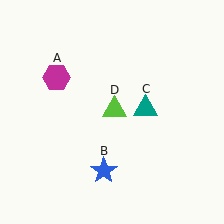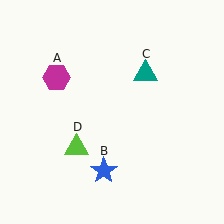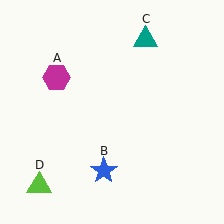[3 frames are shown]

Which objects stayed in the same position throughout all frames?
Magenta hexagon (object A) and blue star (object B) remained stationary.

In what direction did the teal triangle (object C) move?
The teal triangle (object C) moved up.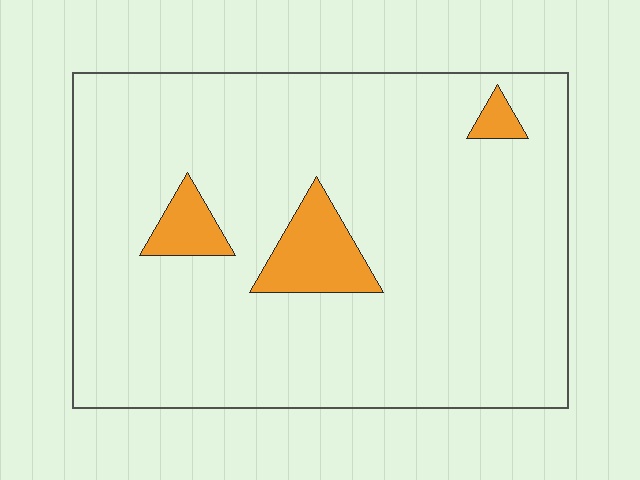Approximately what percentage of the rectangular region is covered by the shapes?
Approximately 10%.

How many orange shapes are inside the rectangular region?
3.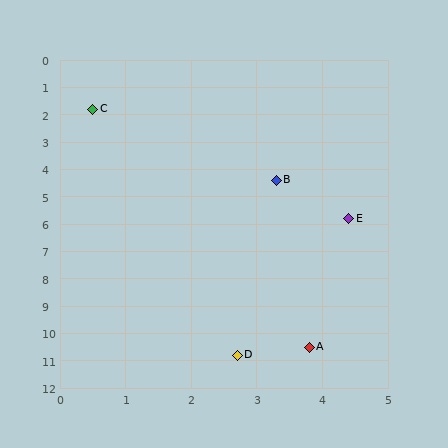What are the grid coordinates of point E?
Point E is at approximately (4.4, 5.8).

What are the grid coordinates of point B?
Point B is at approximately (3.3, 4.4).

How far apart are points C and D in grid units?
Points C and D are about 9.3 grid units apart.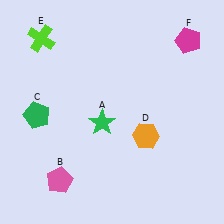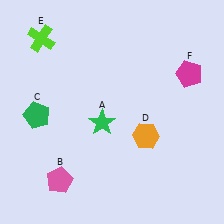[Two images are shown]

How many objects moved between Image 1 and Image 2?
1 object moved between the two images.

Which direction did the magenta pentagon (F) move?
The magenta pentagon (F) moved down.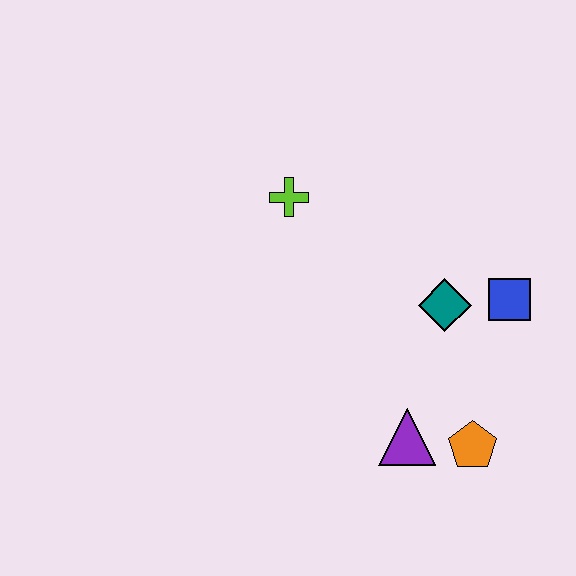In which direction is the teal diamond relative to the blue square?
The teal diamond is to the left of the blue square.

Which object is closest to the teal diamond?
The blue square is closest to the teal diamond.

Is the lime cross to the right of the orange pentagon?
No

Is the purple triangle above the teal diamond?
No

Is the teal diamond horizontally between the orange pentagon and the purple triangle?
Yes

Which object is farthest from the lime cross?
The orange pentagon is farthest from the lime cross.